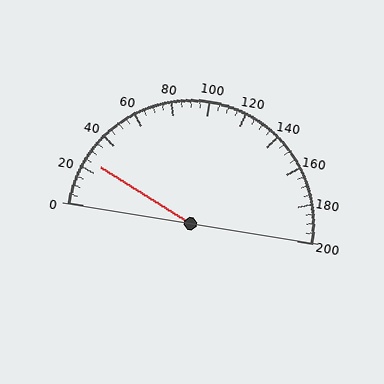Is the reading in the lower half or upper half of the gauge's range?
The reading is in the lower half of the range (0 to 200).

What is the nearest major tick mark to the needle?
The nearest major tick mark is 20.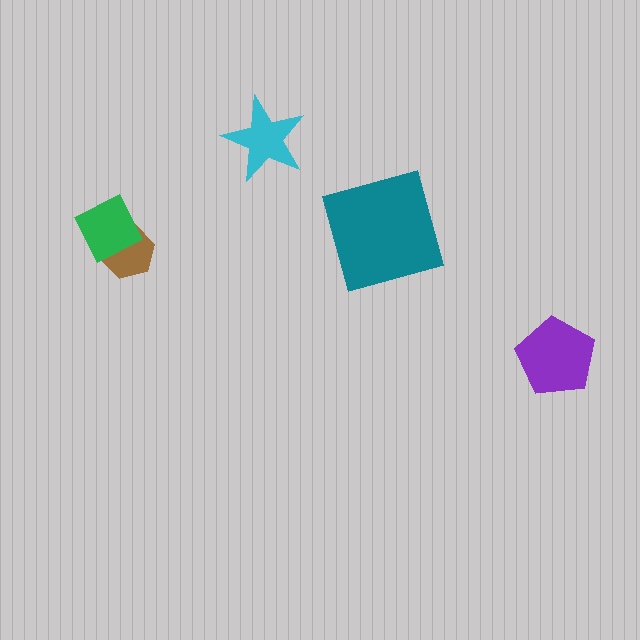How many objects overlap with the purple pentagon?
0 objects overlap with the purple pentagon.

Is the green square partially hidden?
No, no other shape covers it.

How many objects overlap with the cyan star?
0 objects overlap with the cyan star.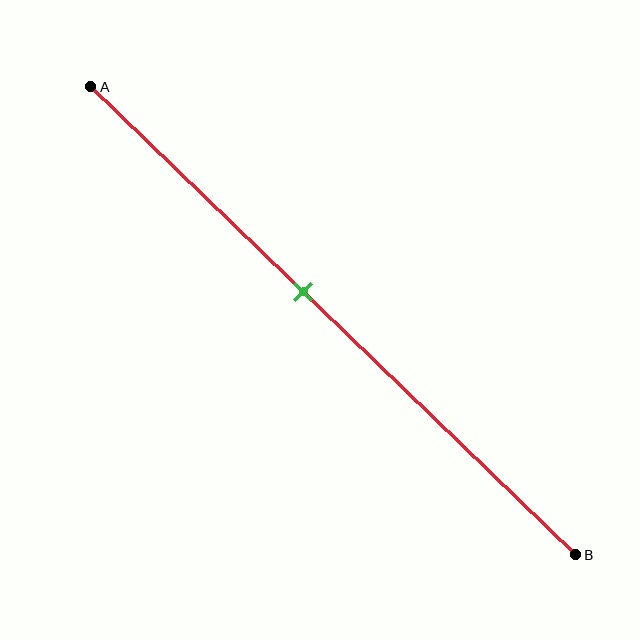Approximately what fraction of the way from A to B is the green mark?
The green mark is approximately 45% of the way from A to B.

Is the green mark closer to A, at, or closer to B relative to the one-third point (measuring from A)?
The green mark is closer to point B than the one-third point of segment AB.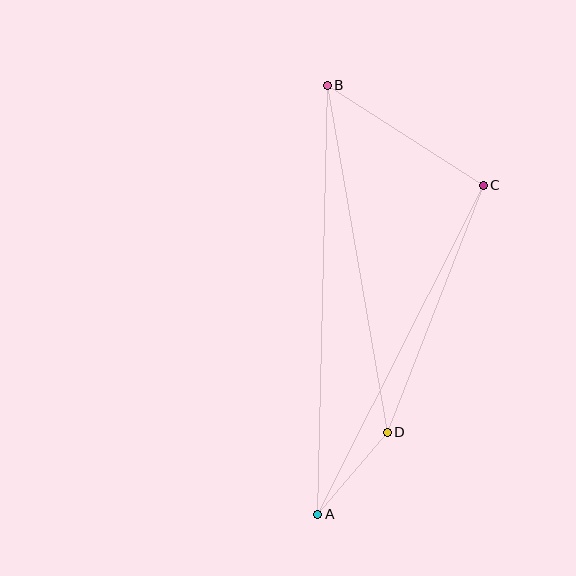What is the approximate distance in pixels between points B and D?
The distance between B and D is approximately 352 pixels.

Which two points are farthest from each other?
Points A and B are farthest from each other.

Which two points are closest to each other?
Points A and D are closest to each other.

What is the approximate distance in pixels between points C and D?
The distance between C and D is approximately 265 pixels.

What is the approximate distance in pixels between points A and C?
The distance between A and C is approximately 368 pixels.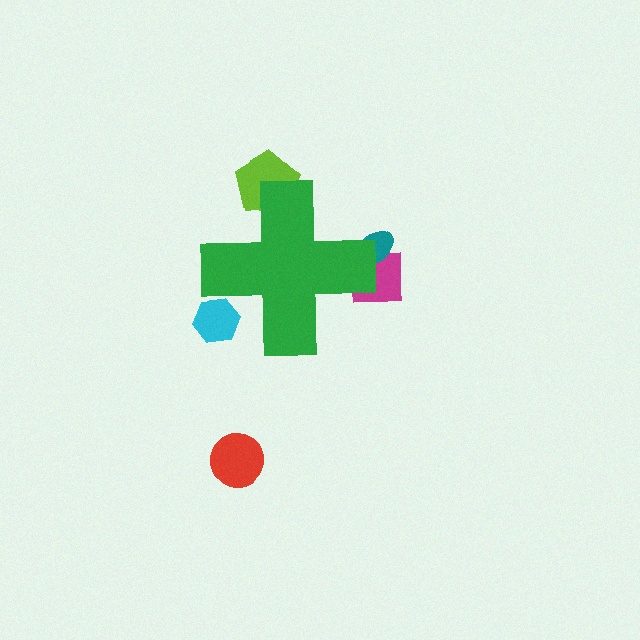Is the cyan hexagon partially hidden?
Yes, the cyan hexagon is partially hidden behind the green cross.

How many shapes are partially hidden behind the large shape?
4 shapes are partially hidden.